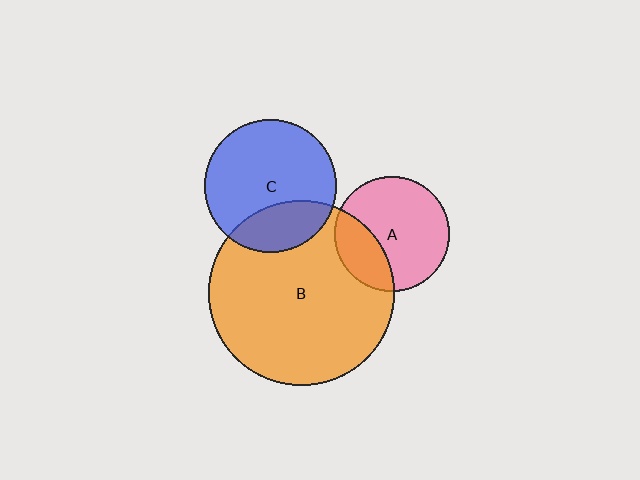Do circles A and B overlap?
Yes.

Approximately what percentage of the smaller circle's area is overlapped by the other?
Approximately 30%.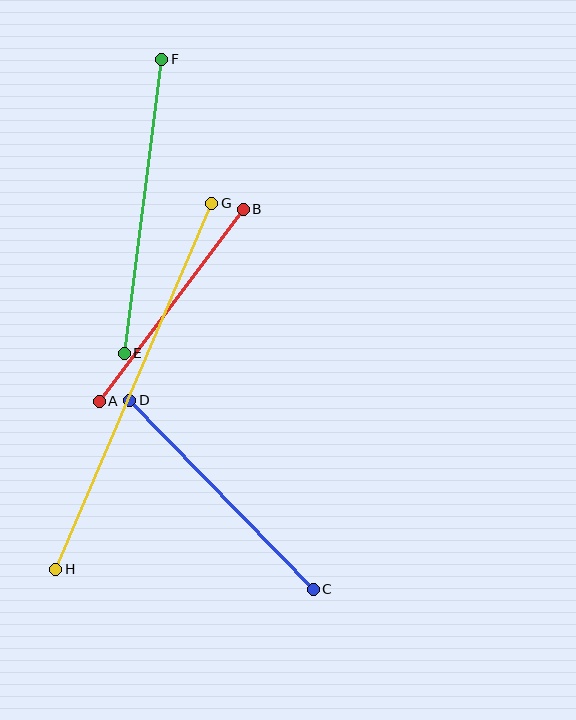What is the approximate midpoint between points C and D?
The midpoint is at approximately (221, 495) pixels.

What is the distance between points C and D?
The distance is approximately 263 pixels.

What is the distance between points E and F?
The distance is approximately 297 pixels.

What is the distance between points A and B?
The distance is approximately 240 pixels.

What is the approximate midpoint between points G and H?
The midpoint is at approximately (134, 386) pixels.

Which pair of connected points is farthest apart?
Points G and H are farthest apart.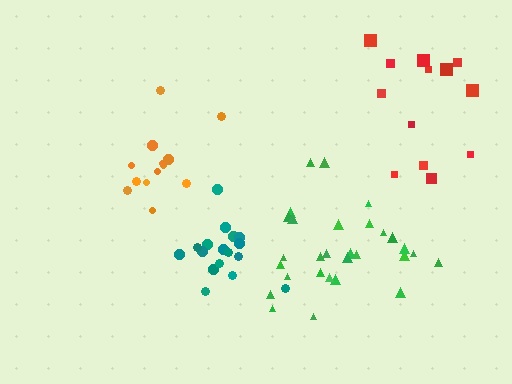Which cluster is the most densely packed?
Orange.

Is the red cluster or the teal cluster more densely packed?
Teal.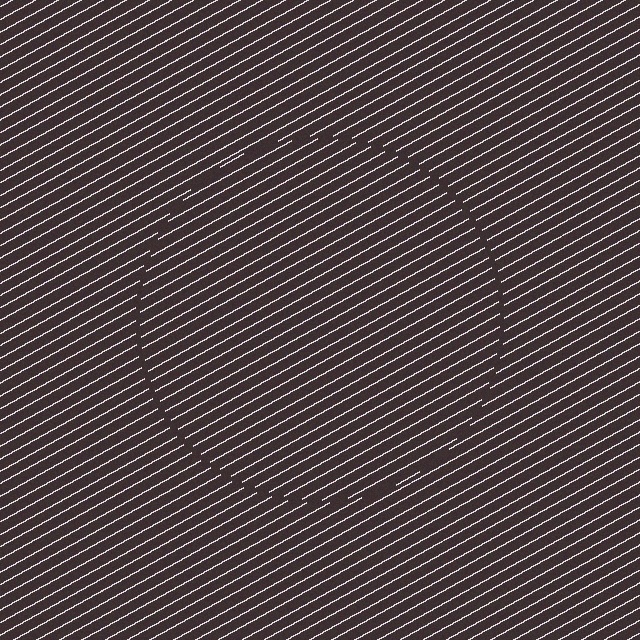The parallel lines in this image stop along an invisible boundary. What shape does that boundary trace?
An illusory circle. The interior of the shape contains the same grating, shifted by half a period — the contour is defined by the phase discontinuity where line-ends from the inner and outer gratings abut.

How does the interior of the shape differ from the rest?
The interior of the shape contains the same grating, shifted by half a period — the contour is defined by the phase discontinuity where line-ends from the inner and outer gratings abut.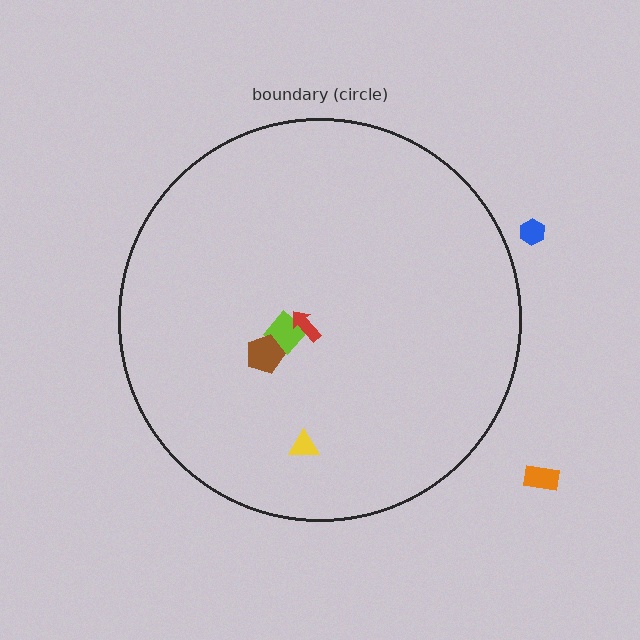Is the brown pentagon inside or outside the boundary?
Inside.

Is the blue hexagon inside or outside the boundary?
Outside.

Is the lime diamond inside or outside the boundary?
Inside.